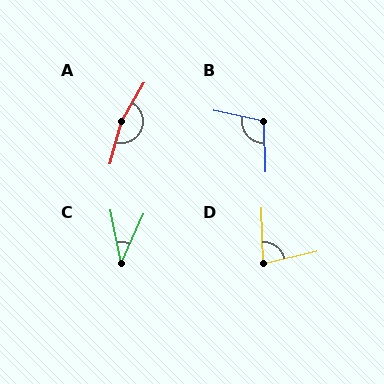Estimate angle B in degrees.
Approximately 103 degrees.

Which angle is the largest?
A, at approximately 165 degrees.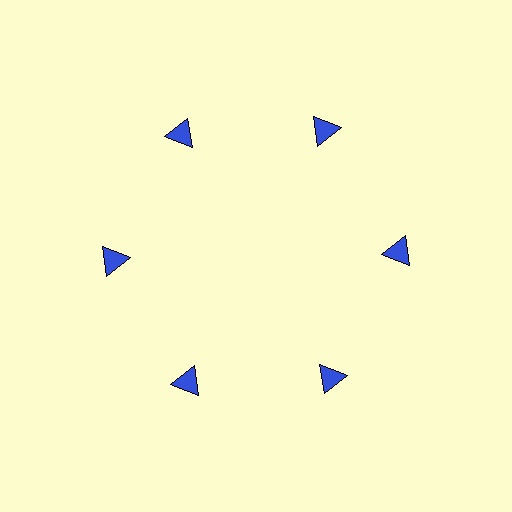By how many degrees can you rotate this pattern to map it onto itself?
The pattern maps onto itself every 60 degrees of rotation.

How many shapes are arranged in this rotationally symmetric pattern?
There are 6 shapes, arranged in 6 groups of 1.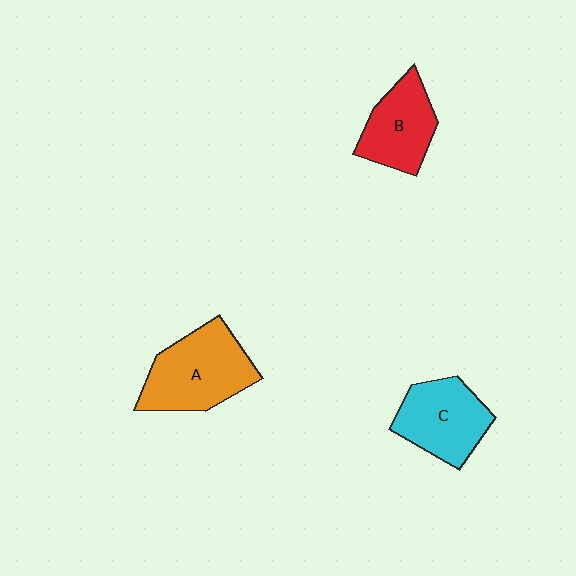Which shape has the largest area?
Shape A (orange).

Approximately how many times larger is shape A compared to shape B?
Approximately 1.4 times.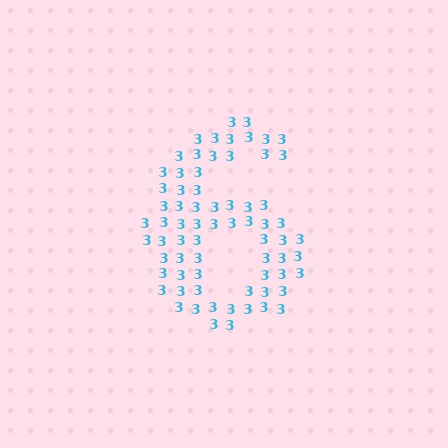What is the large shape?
The large shape is the digit 6.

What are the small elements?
The small elements are digit 3's.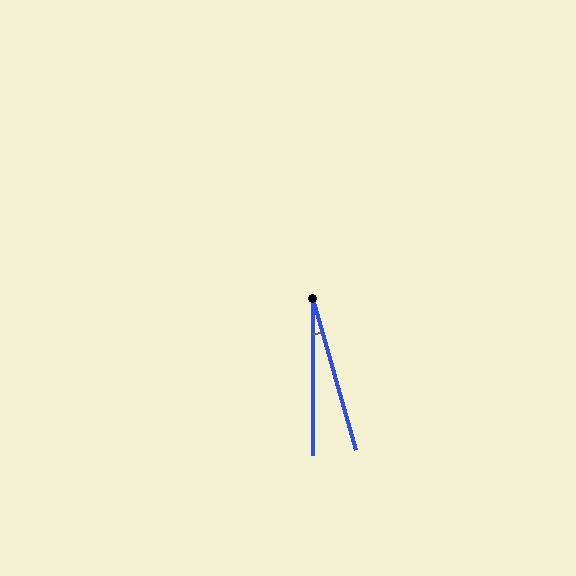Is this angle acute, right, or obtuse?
It is acute.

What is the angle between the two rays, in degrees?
Approximately 16 degrees.